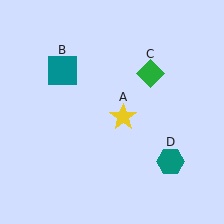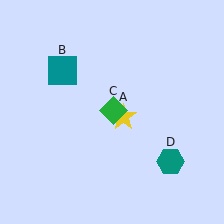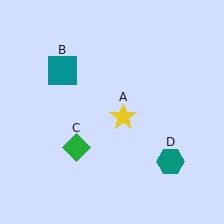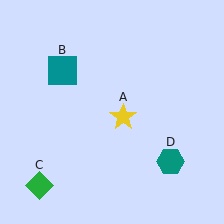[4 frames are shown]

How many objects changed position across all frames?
1 object changed position: green diamond (object C).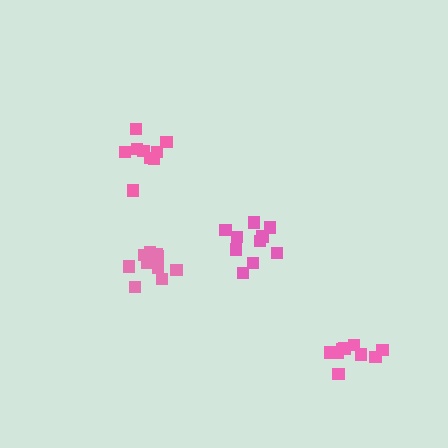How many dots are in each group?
Group 1: 10 dots, Group 2: 9 dots, Group 3: 10 dots, Group 4: 9 dots (38 total).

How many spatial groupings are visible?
There are 4 spatial groupings.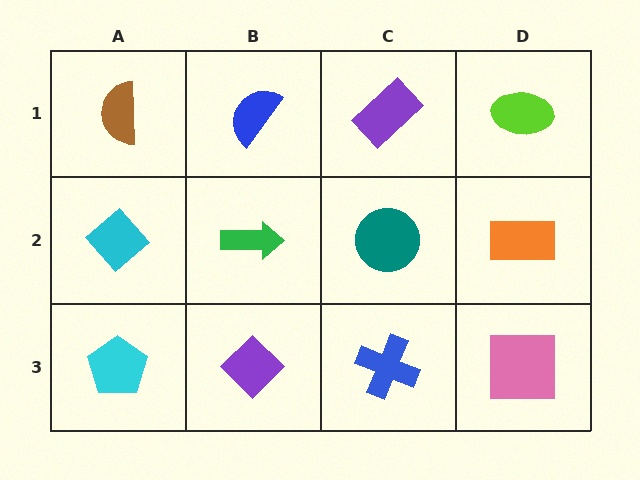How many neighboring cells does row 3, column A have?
2.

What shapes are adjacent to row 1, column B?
A green arrow (row 2, column B), a brown semicircle (row 1, column A), a purple rectangle (row 1, column C).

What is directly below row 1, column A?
A cyan diamond.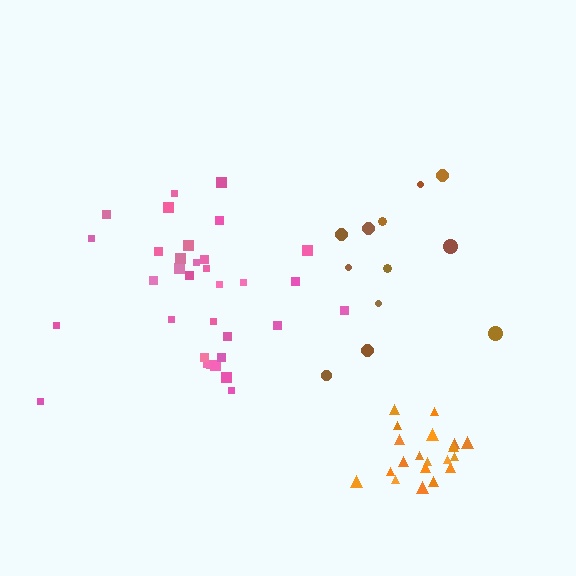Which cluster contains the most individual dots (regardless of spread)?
Pink (33).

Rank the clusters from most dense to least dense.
orange, pink, brown.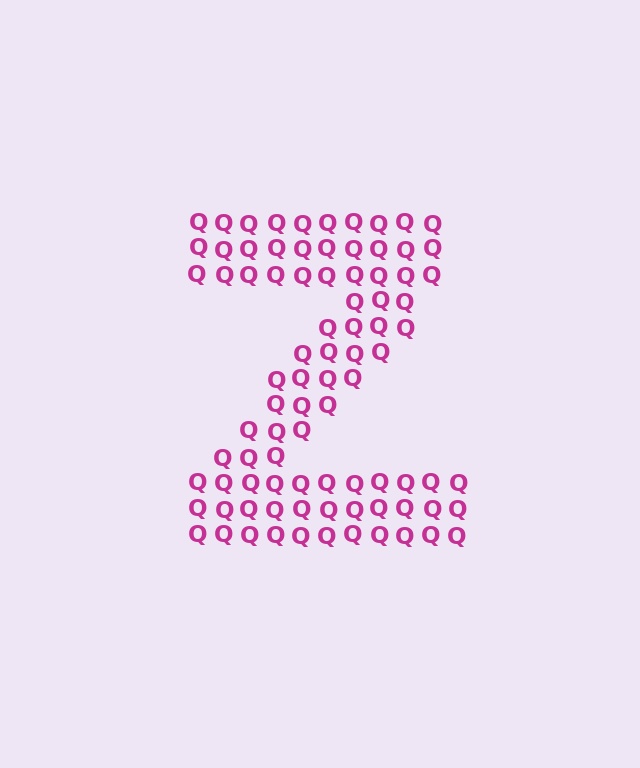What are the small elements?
The small elements are letter Q's.